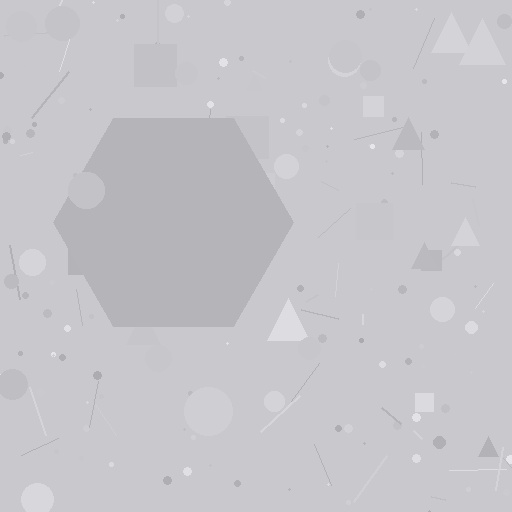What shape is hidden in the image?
A hexagon is hidden in the image.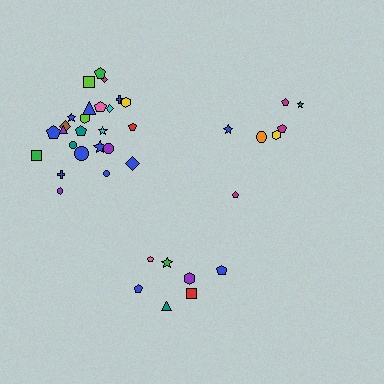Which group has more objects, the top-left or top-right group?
The top-left group.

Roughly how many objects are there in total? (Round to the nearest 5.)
Roughly 40 objects in total.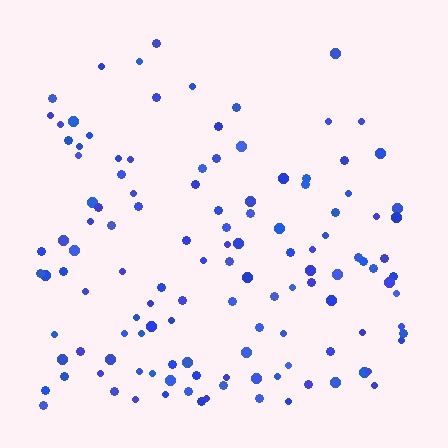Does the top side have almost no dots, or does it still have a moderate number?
Still a moderate number, just noticeably fewer than the bottom.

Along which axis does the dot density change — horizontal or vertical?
Vertical.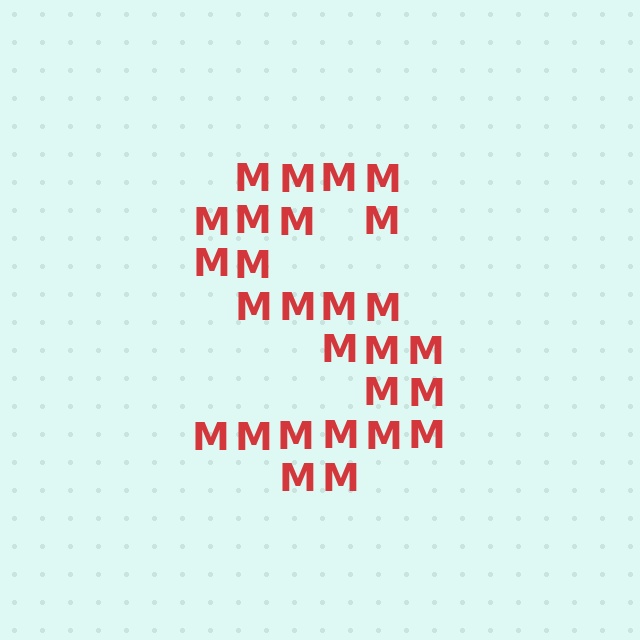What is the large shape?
The large shape is the letter S.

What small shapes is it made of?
It is made of small letter M's.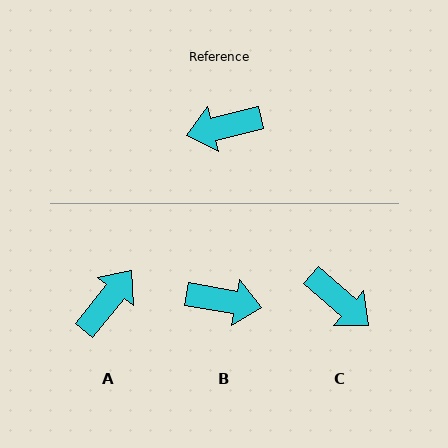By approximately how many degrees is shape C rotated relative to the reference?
Approximately 125 degrees counter-clockwise.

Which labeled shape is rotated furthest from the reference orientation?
B, about 156 degrees away.